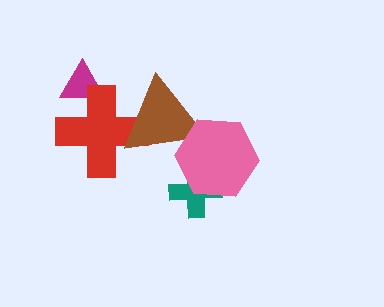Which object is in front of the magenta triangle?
The red cross is in front of the magenta triangle.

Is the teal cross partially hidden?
Yes, it is partially covered by another shape.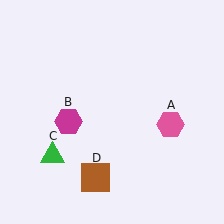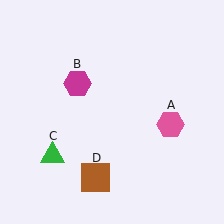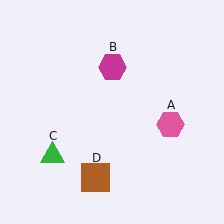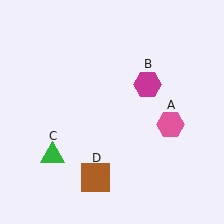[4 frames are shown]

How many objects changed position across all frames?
1 object changed position: magenta hexagon (object B).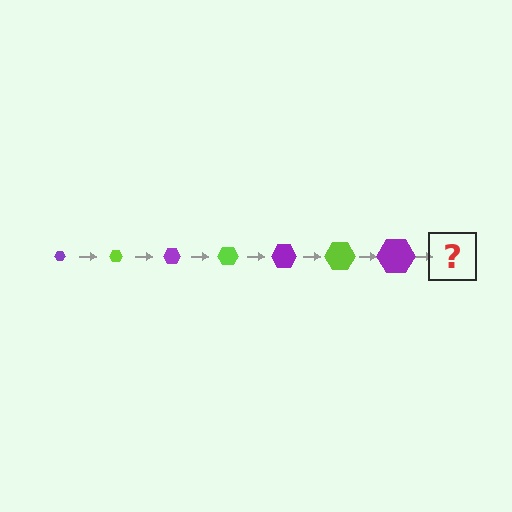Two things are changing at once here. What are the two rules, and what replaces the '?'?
The two rules are that the hexagon grows larger each step and the color cycles through purple and lime. The '?' should be a lime hexagon, larger than the previous one.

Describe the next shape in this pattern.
It should be a lime hexagon, larger than the previous one.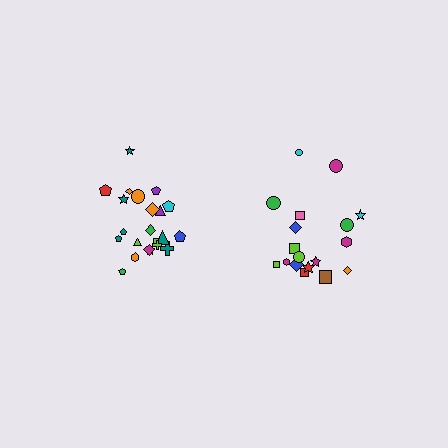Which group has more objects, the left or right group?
The left group.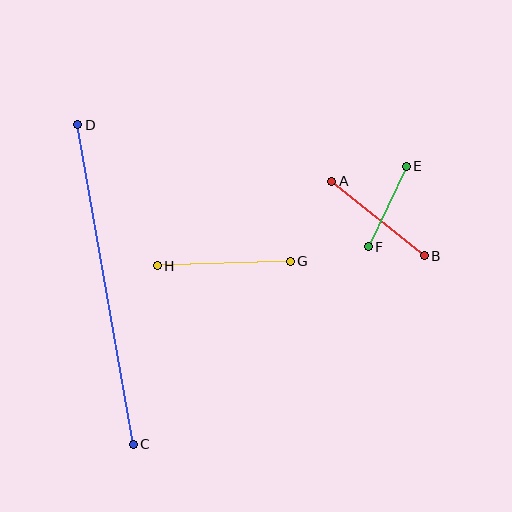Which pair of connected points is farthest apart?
Points C and D are farthest apart.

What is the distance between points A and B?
The distance is approximately 119 pixels.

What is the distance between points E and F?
The distance is approximately 89 pixels.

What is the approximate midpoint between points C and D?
The midpoint is at approximately (106, 285) pixels.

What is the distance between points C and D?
The distance is approximately 324 pixels.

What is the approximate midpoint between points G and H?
The midpoint is at approximately (224, 263) pixels.